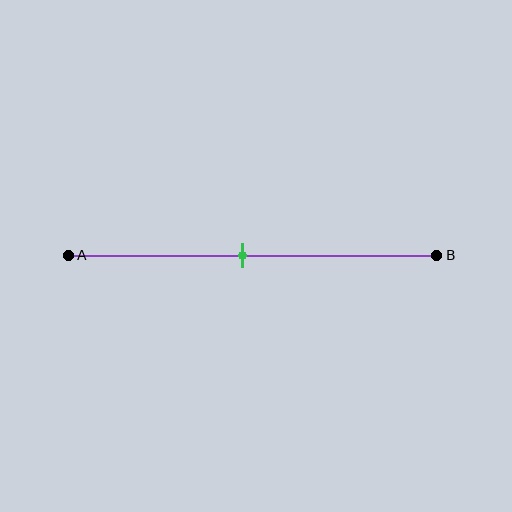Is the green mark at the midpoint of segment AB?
Yes, the mark is approximately at the midpoint.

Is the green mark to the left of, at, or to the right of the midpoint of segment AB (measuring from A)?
The green mark is approximately at the midpoint of segment AB.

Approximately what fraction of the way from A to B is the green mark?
The green mark is approximately 45% of the way from A to B.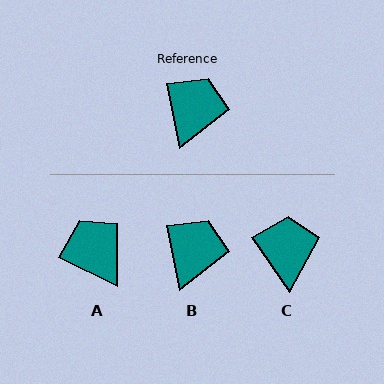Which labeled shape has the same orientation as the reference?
B.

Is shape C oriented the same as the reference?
No, it is off by about 23 degrees.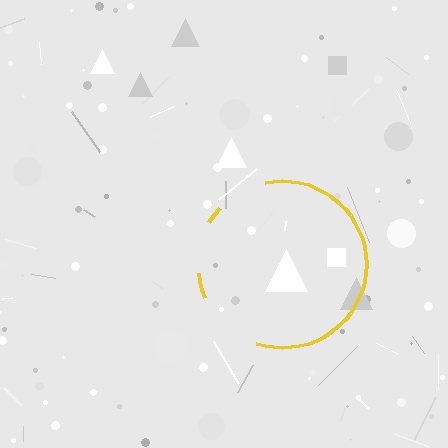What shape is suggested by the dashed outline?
The dashed outline suggests a circle.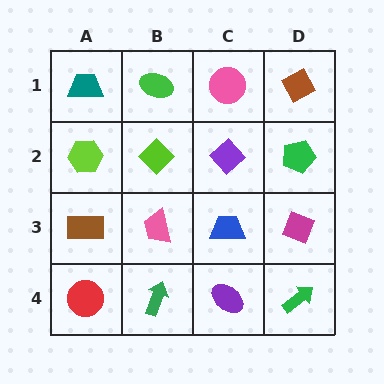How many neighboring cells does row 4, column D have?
2.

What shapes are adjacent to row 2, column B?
A green ellipse (row 1, column B), a pink trapezoid (row 3, column B), a lime hexagon (row 2, column A), a purple diamond (row 2, column C).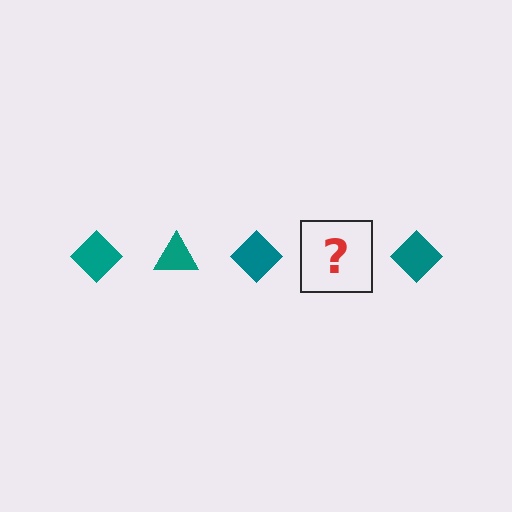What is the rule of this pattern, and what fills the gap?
The rule is that the pattern cycles through diamond, triangle shapes in teal. The gap should be filled with a teal triangle.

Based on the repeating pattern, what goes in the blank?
The blank should be a teal triangle.